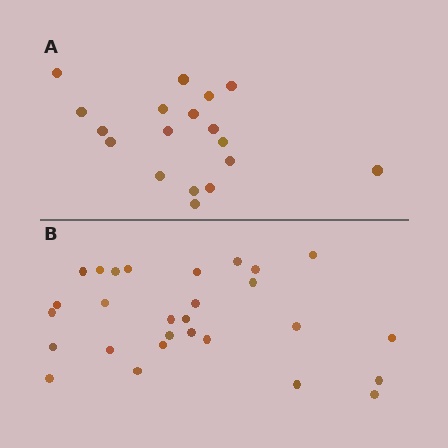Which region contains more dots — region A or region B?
Region B (the bottom region) has more dots.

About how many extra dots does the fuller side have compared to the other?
Region B has roughly 10 or so more dots than region A.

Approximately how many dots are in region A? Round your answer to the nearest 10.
About 20 dots. (The exact count is 18, which rounds to 20.)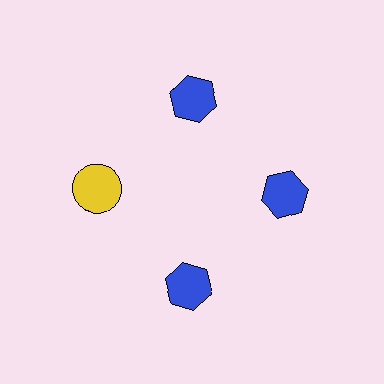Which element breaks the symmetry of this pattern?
The yellow circle at roughly the 9 o'clock position breaks the symmetry. All other shapes are blue hexagons.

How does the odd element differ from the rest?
It differs in both color (yellow instead of blue) and shape (circle instead of hexagon).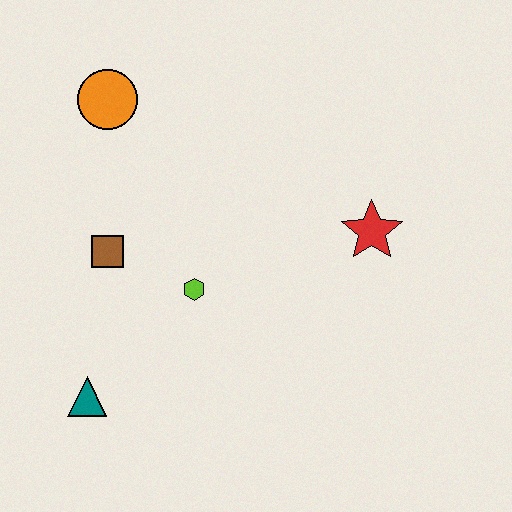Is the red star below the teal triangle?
No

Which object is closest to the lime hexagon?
The brown square is closest to the lime hexagon.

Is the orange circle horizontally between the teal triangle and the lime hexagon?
Yes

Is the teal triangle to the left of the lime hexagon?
Yes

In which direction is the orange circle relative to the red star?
The orange circle is to the left of the red star.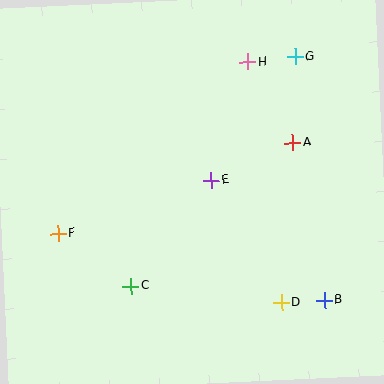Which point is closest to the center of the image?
Point E at (211, 181) is closest to the center.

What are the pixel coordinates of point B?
Point B is at (324, 300).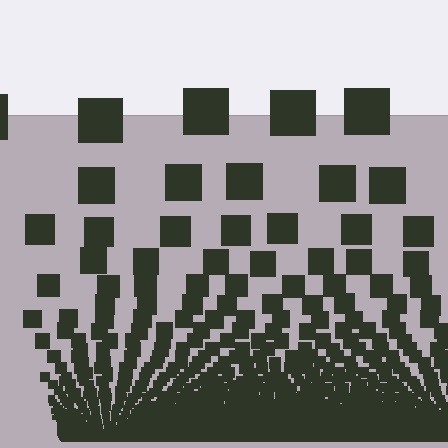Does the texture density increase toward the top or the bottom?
Density increases toward the bottom.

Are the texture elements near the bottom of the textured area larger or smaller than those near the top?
Smaller. The gradient is inverted — elements near the bottom are smaller and denser.